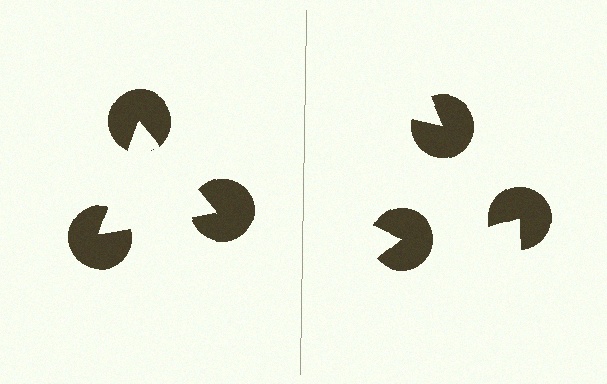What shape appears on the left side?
An illusory triangle.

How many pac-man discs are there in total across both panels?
6 — 3 on each side.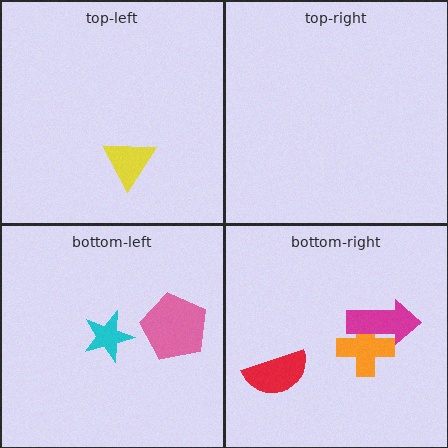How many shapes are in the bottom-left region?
2.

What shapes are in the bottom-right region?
The orange cross, the magenta arrow, the red semicircle.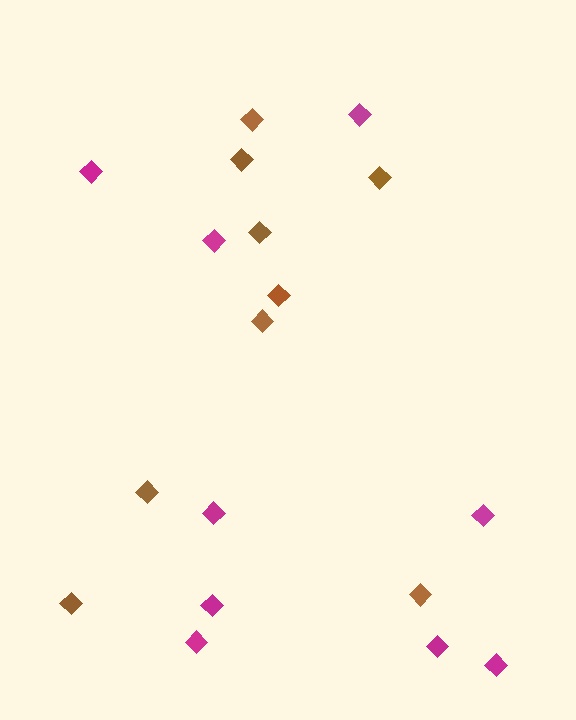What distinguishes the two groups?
There are 2 groups: one group of magenta diamonds (9) and one group of brown diamonds (9).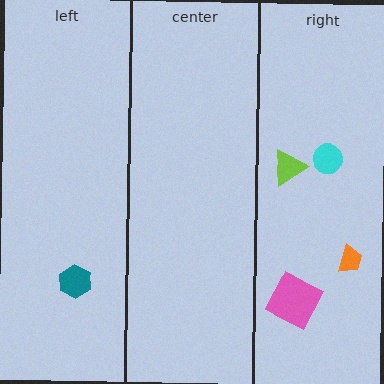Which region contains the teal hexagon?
The left region.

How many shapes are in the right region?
4.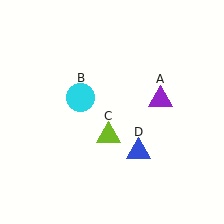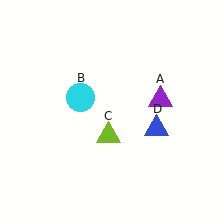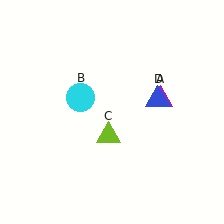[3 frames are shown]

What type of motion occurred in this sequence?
The blue triangle (object D) rotated counterclockwise around the center of the scene.